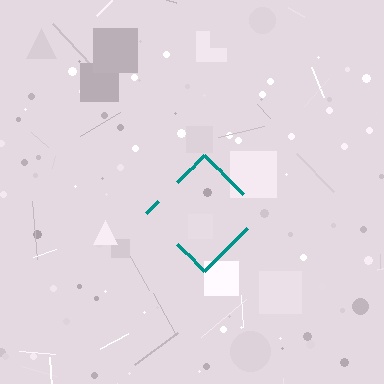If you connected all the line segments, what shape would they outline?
They would outline a diamond.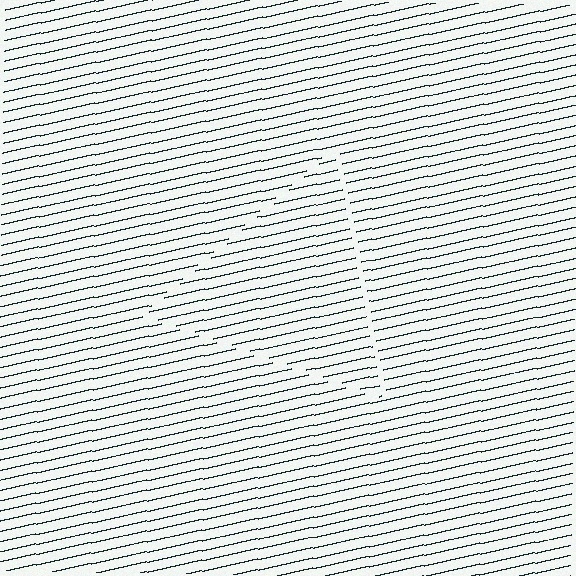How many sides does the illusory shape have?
3 sides — the line-ends trace a triangle.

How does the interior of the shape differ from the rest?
The interior of the shape contains the same grating, shifted by half a period — the contour is defined by the phase discontinuity where line-ends from the inner and outer gratings abut.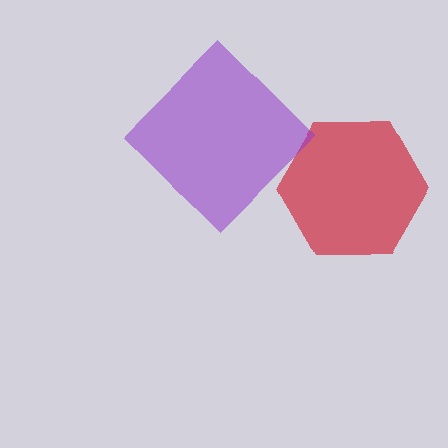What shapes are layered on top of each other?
The layered shapes are: a red hexagon, a purple diamond.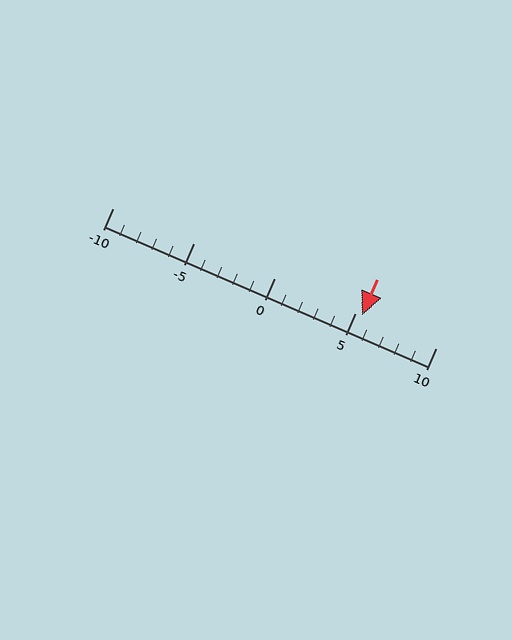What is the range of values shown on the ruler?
The ruler shows values from -10 to 10.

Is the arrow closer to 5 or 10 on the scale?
The arrow is closer to 5.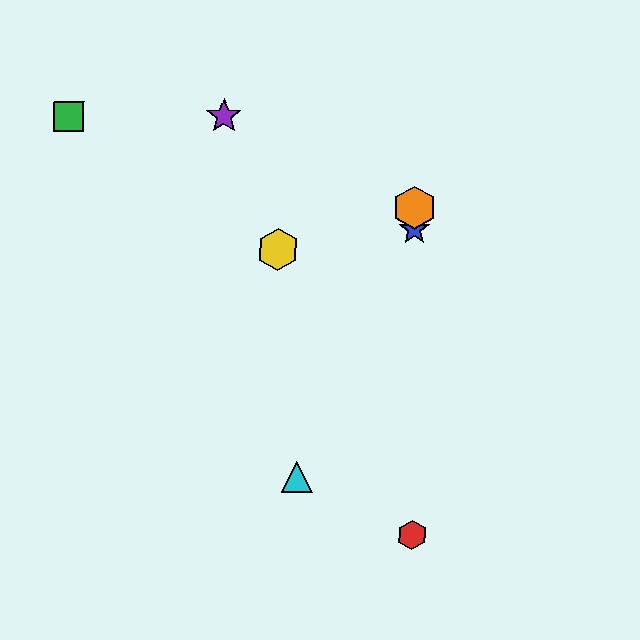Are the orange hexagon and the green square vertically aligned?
No, the orange hexagon is at x≈414 and the green square is at x≈69.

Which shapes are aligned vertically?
The red hexagon, the blue star, the orange hexagon are aligned vertically.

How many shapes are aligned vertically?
3 shapes (the red hexagon, the blue star, the orange hexagon) are aligned vertically.